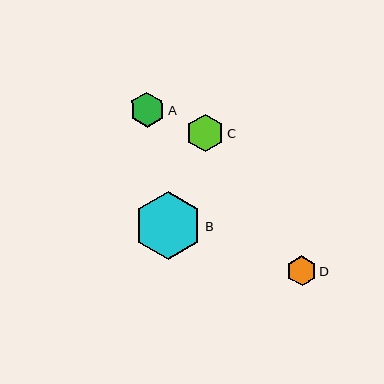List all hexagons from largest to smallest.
From largest to smallest: B, C, A, D.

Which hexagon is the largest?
Hexagon B is the largest with a size of approximately 68 pixels.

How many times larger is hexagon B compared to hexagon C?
Hexagon B is approximately 1.8 times the size of hexagon C.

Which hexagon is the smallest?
Hexagon D is the smallest with a size of approximately 30 pixels.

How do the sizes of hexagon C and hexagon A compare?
Hexagon C and hexagon A are approximately the same size.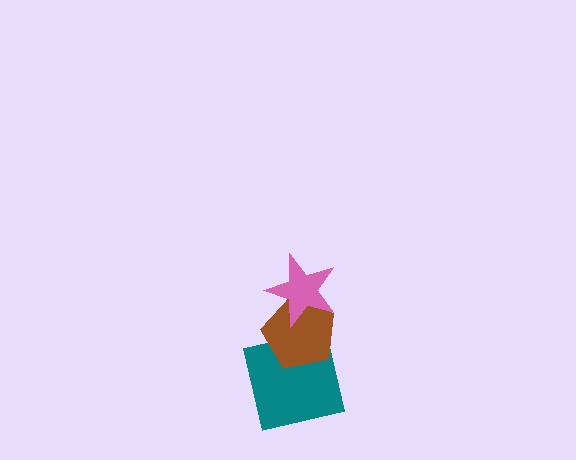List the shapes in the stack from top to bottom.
From top to bottom: the pink star, the brown pentagon, the teal square.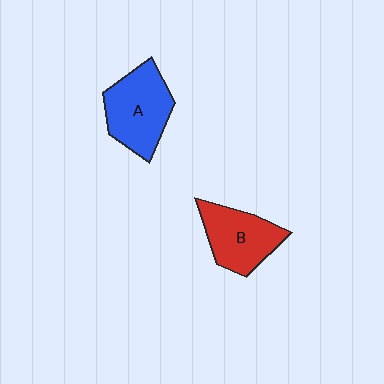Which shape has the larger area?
Shape A (blue).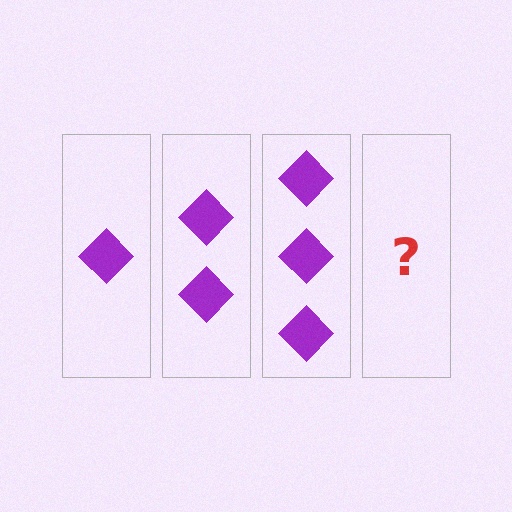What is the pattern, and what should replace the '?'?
The pattern is that each step adds one more diamond. The '?' should be 4 diamonds.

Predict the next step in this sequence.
The next step is 4 diamonds.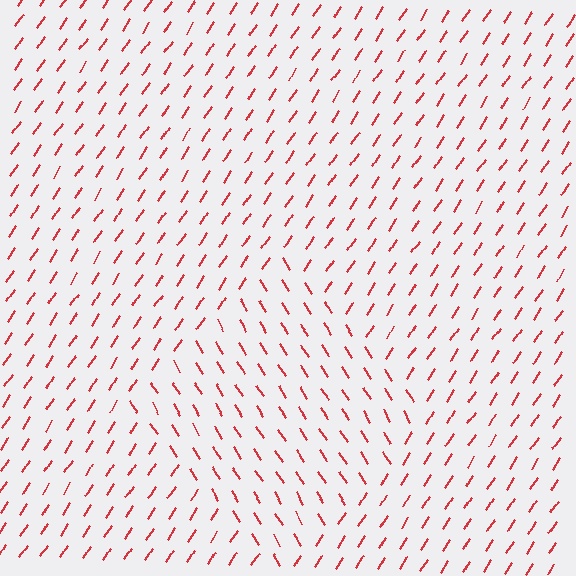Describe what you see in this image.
The image is filled with small red line segments. A diamond region in the image has lines oriented differently from the surrounding lines, creating a visible texture boundary.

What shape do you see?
I see a diamond.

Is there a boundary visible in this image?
Yes, there is a texture boundary formed by a change in line orientation.